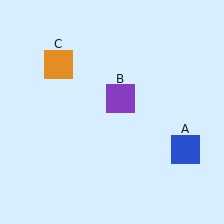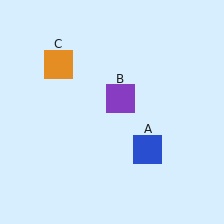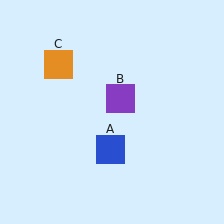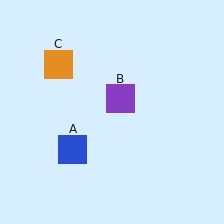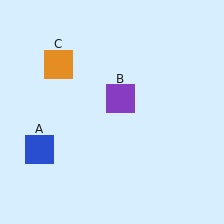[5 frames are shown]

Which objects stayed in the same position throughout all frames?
Purple square (object B) and orange square (object C) remained stationary.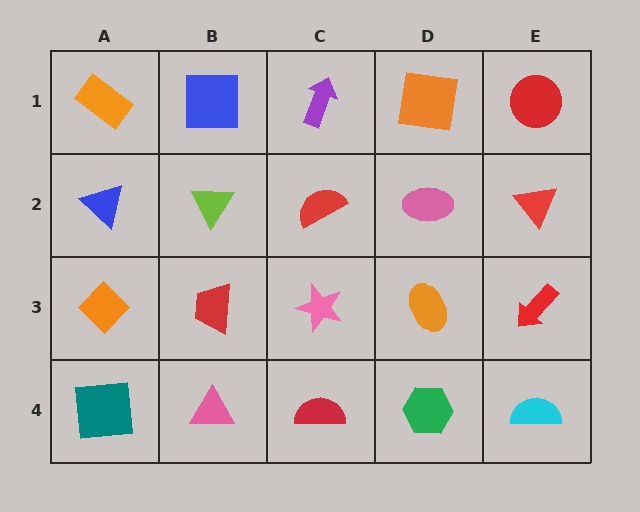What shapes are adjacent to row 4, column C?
A pink star (row 3, column C), a pink triangle (row 4, column B), a green hexagon (row 4, column D).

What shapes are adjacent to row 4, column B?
A red trapezoid (row 3, column B), a teal square (row 4, column A), a red semicircle (row 4, column C).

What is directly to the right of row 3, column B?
A pink star.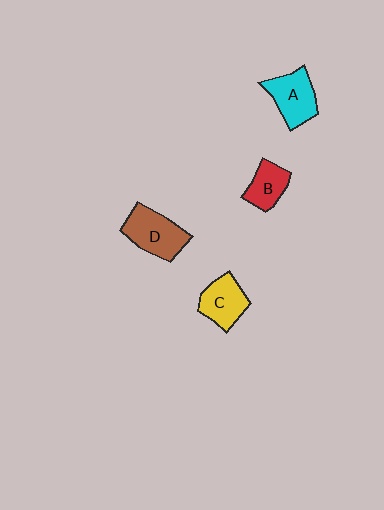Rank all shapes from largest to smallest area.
From largest to smallest: D (brown), A (cyan), C (yellow), B (red).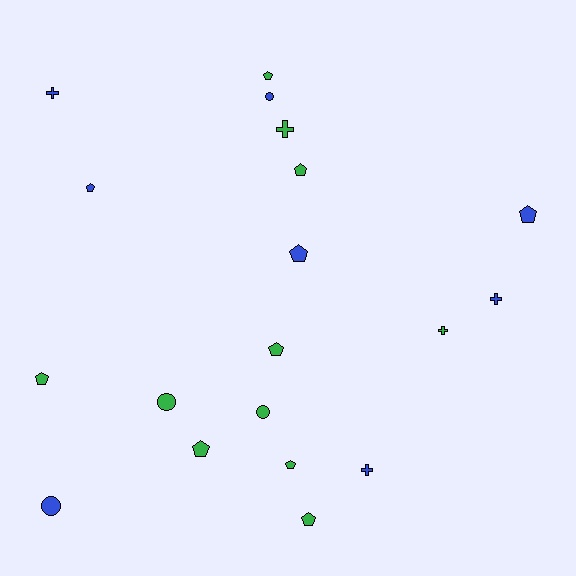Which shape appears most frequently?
Pentagon, with 10 objects.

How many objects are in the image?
There are 19 objects.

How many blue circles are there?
There are 2 blue circles.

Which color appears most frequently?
Green, with 11 objects.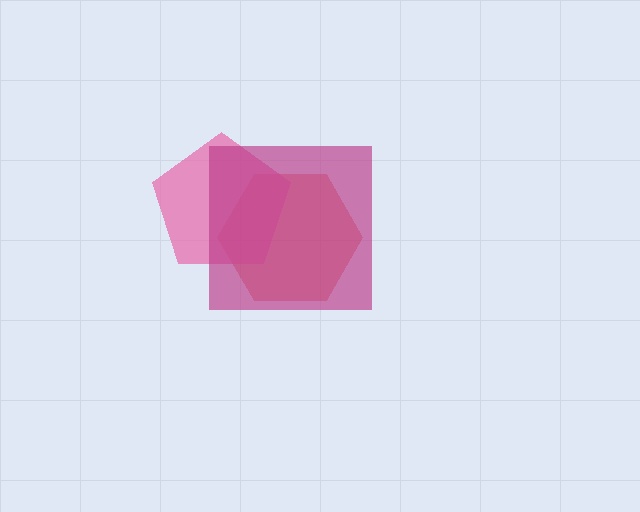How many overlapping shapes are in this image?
There are 3 overlapping shapes in the image.